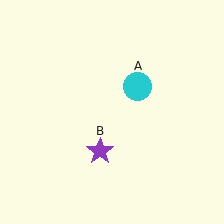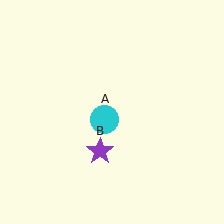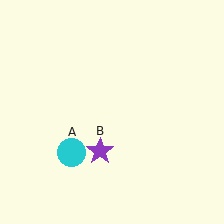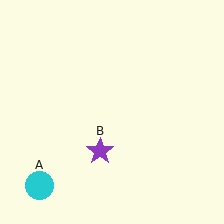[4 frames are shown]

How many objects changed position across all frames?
1 object changed position: cyan circle (object A).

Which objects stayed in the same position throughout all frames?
Purple star (object B) remained stationary.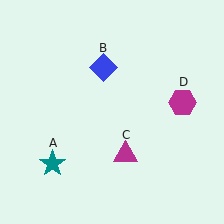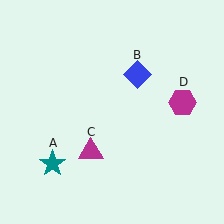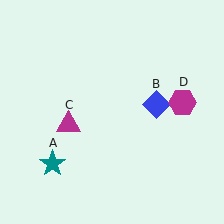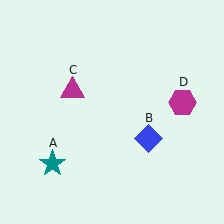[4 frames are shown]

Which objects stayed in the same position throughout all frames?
Teal star (object A) and magenta hexagon (object D) remained stationary.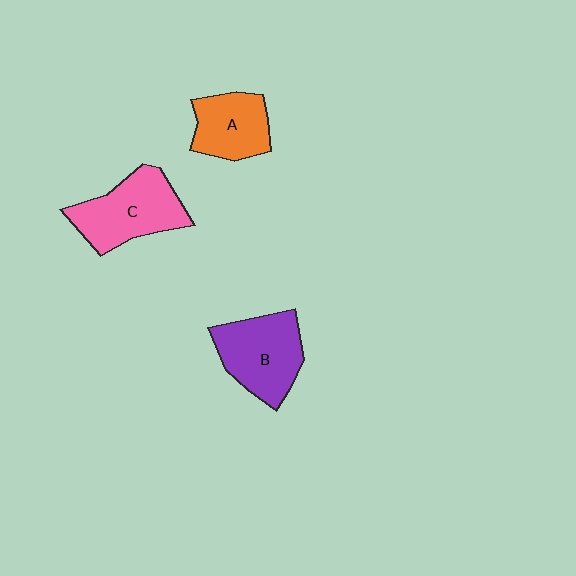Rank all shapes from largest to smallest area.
From largest to smallest: C (pink), B (purple), A (orange).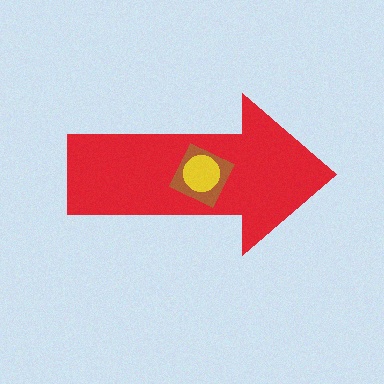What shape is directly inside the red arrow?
The brown square.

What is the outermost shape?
The red arrow.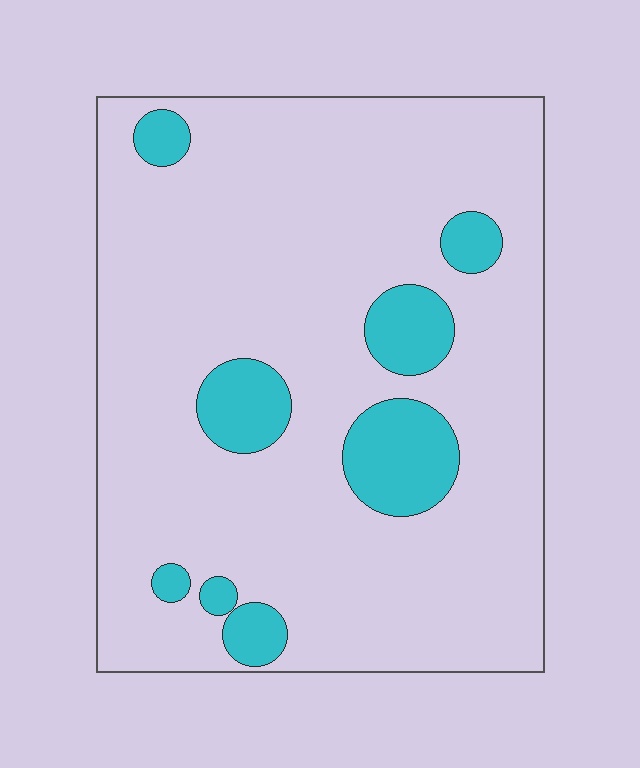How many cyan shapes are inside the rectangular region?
8.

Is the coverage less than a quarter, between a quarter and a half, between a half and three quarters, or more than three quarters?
Less than a quarter.